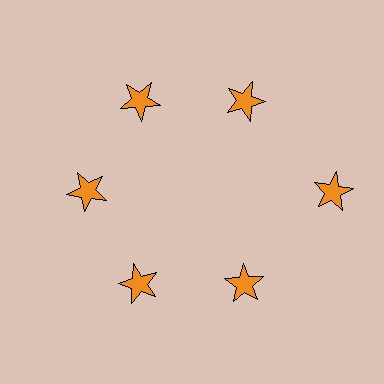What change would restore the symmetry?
The symmetry would be restored by moving it inward, back onto the ring so that all 6 stars sit at equal angles and equal distance from the center.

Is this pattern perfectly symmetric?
No. The 6 orange stars are arranged in a ring, but one element near the 3 o'clock position is pushed outward from the center, breaking the 6-fold rotational symmetry.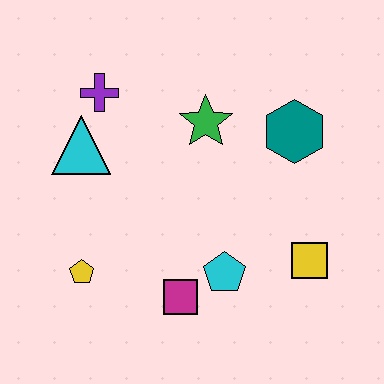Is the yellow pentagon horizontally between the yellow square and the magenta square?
No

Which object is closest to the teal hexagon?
The green star is closest to the teal hexagon.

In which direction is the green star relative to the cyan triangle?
The green star is to the right of the cyan triangle.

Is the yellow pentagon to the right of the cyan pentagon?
No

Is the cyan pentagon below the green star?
Yes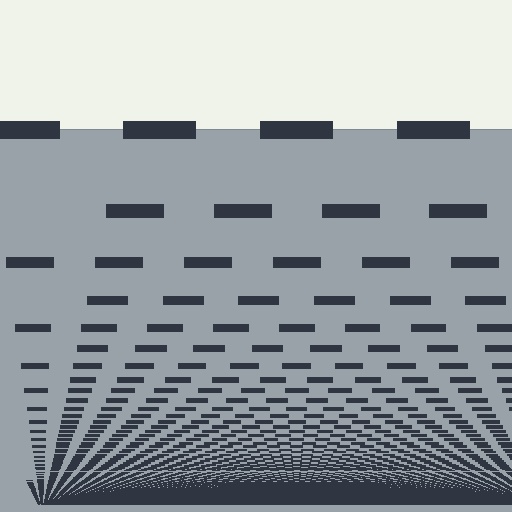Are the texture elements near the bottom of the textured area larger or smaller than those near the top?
Smaller. The gradient is inverted — elements near the bottom are smaller and denser.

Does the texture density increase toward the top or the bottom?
Density increases toward the bottom.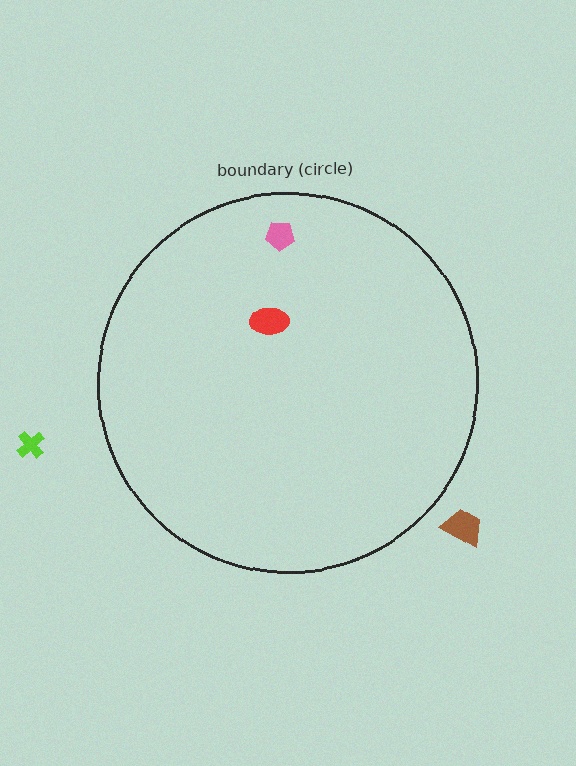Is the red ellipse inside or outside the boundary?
Inside.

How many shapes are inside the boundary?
2 inside, 2 outside.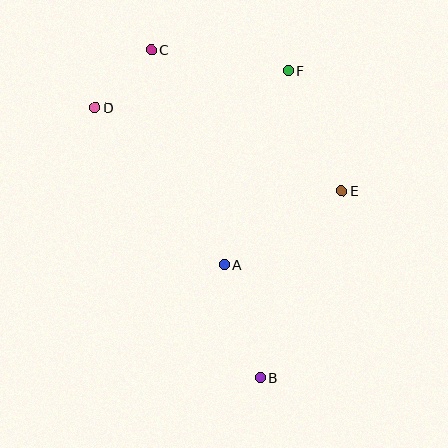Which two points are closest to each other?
Points C and D are closest to each other.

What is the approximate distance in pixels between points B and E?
The distance between B and E is approximately 204 pixels.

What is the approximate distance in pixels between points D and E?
The distance between D and E is approximately 260 pixels.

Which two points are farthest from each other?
Points B and C are farthest from each other.